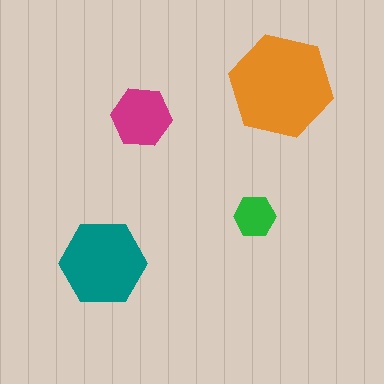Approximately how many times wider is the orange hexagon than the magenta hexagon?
About 1.5 times wider.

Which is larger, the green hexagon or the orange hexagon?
The orange one.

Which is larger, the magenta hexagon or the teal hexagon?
The teal one.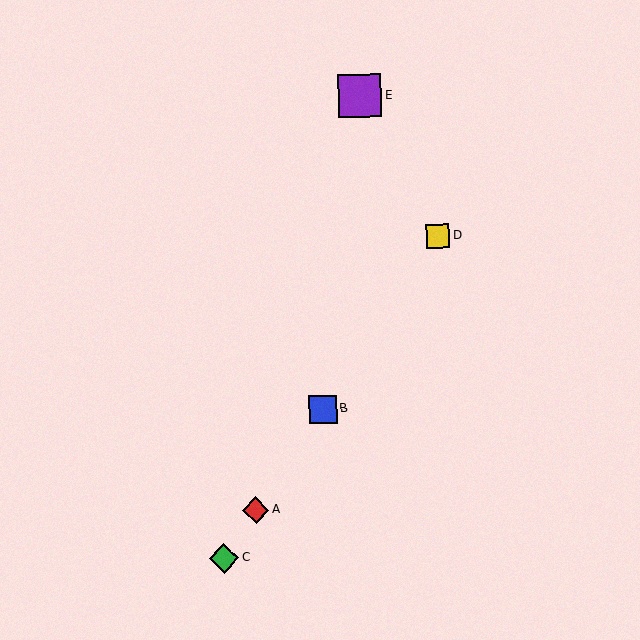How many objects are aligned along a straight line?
4 objects (A, B, C, D) are aligned along a straight line.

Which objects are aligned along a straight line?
Objects A, B, C, D are aligned along a straight line.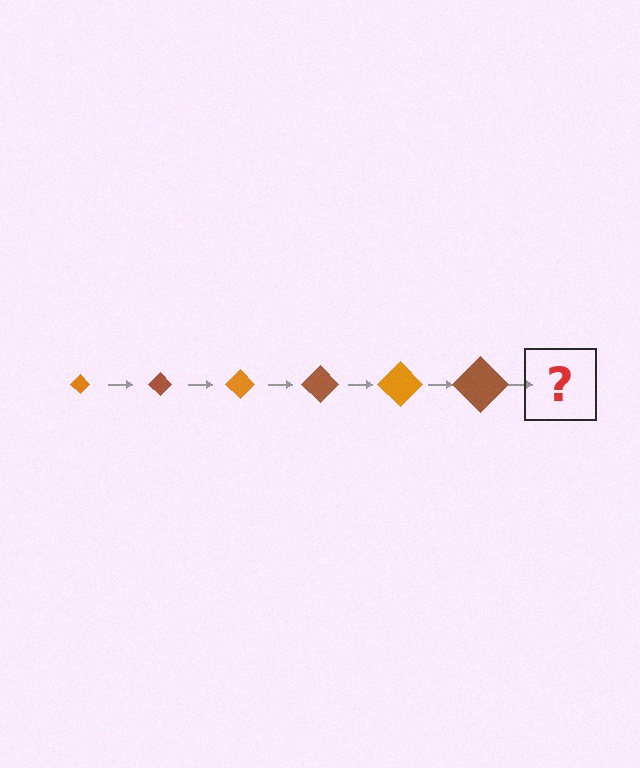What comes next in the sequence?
The next element should be an orange diamond, larger than the previous one.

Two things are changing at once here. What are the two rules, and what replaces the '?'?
The two rules are that the diamond grows larger each step and the color cycles through orange and brown. The '?' should be an orange diamond, larger than the previous one.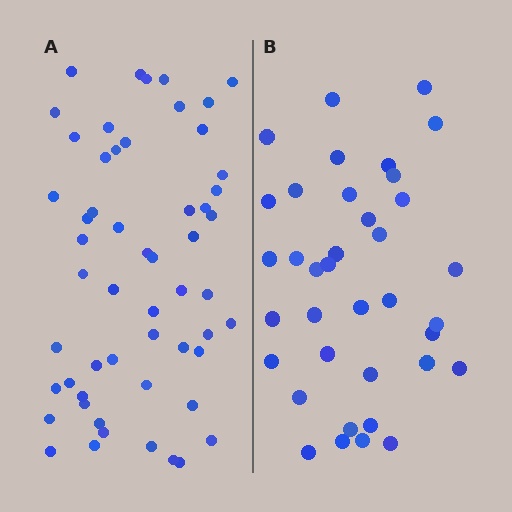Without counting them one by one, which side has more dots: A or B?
Region A (the left region) has more dots.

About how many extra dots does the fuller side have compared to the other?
Region A has approximately 20 more dots than region B.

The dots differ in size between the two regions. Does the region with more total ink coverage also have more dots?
No. Region B has more total ink coverage because its dots are larger, but region A actually contains more individual dots. Total area can be misleading — the number of items is what matters here.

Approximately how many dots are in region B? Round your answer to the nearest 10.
About 40 dots. (The exact count is 37, which rounds to 40.)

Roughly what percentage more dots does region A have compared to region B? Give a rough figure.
About 50% more.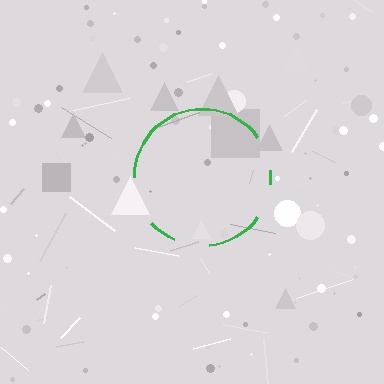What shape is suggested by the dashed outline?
The dashed outline suggests a circle.